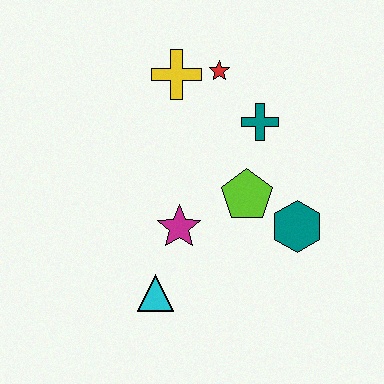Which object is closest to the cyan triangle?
The magenta star is closest to the cyan triangle.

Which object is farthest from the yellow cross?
The cyan triangle is farthest from the yellow cross.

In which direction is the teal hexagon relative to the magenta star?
The teal hexagon is to the right of the magenta star.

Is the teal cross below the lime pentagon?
No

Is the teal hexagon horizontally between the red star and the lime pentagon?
No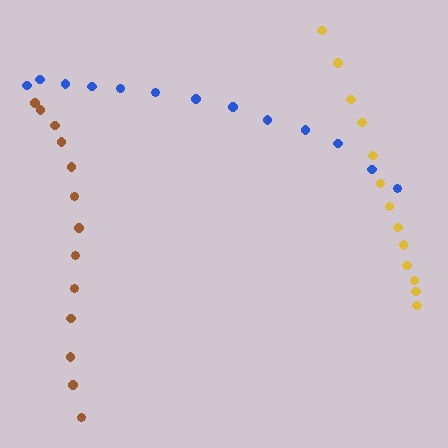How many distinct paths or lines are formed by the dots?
There are 3 distinct paths.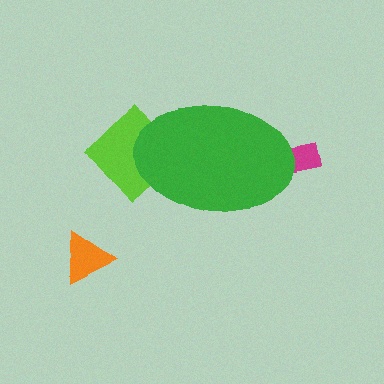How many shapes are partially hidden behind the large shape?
2 shapes are partially hidden.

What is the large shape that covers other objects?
A green ellipse.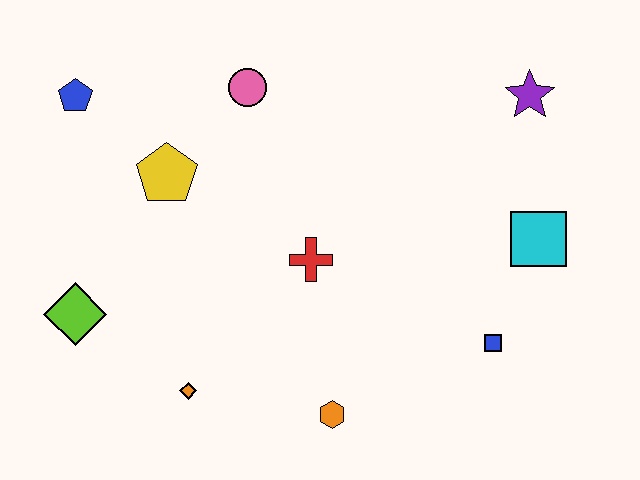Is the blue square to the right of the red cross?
Yes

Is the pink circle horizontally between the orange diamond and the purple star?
Yes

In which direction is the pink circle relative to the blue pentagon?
The pink circle is to the right of the blue pentagon.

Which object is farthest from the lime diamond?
The purple star is farthest from the lime diamond.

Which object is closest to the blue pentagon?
The yellow pentagon is closest to the blue pentagon.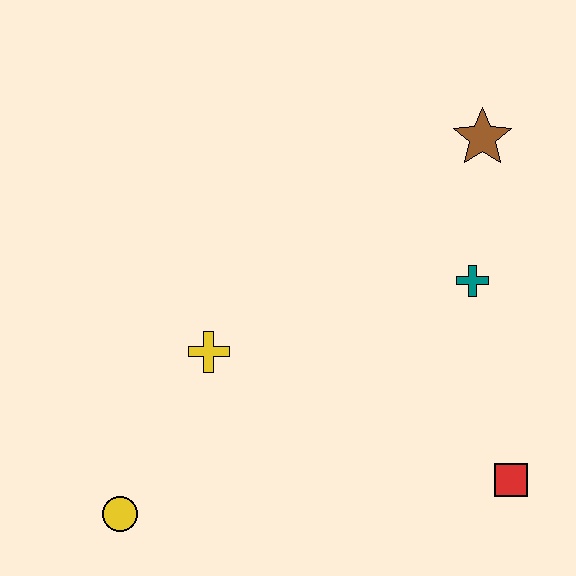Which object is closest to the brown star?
The teal cross is closest to the brown star.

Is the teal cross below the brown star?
Yes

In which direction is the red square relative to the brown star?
The red square is below the brown star.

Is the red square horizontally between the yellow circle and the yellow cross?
No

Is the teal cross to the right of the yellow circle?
Yes